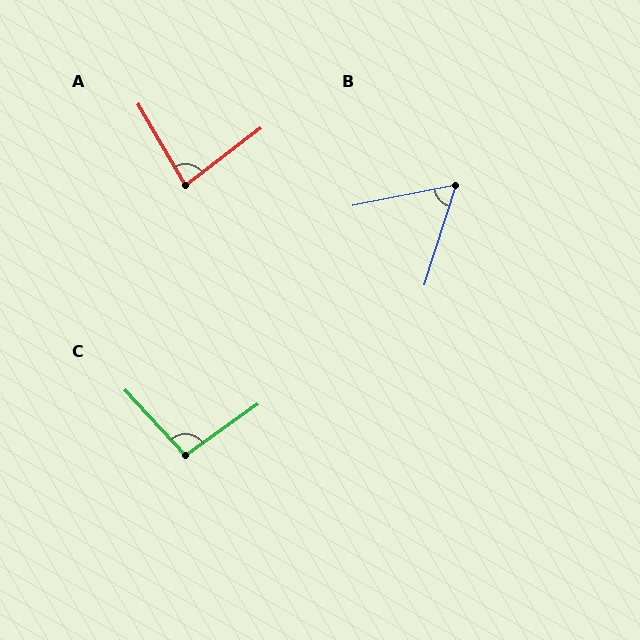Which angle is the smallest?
B, at approximately 61 degrees.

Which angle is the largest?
C, at approximately 98 degrees.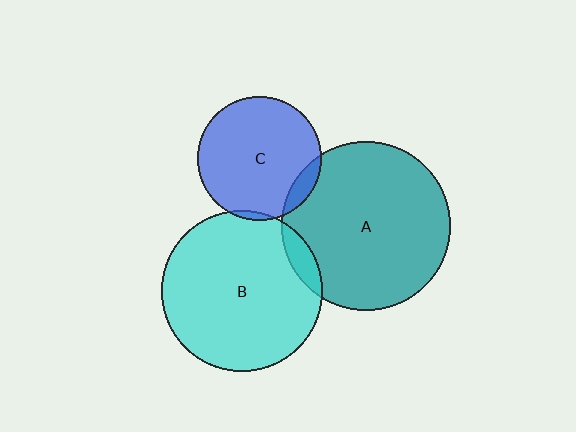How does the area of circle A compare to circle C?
Approximately 1.9 times.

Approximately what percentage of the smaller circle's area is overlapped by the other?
Approximately 10%.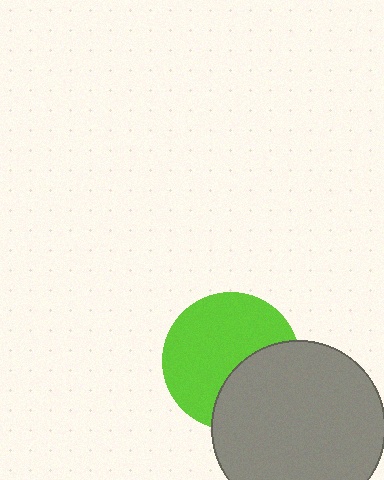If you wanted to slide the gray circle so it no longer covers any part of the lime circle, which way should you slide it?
Slide it toward the lower-right — that is the most direct way to separate the two shapes.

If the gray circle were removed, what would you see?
You would see the complete lime circle.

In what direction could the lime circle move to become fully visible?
The lime circle could move toward the upper-left. That would shift it out from behind the gray circle entirely.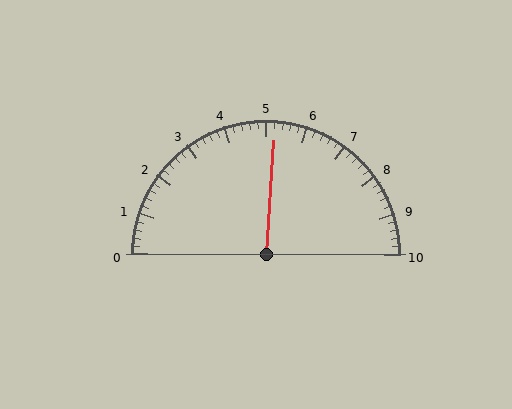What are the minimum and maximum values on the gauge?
The gauge ranges from 0 to 10.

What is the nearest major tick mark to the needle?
The nearest major tick mark is 5.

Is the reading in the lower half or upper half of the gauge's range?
The reading is in the upper half of the range (0 to 10).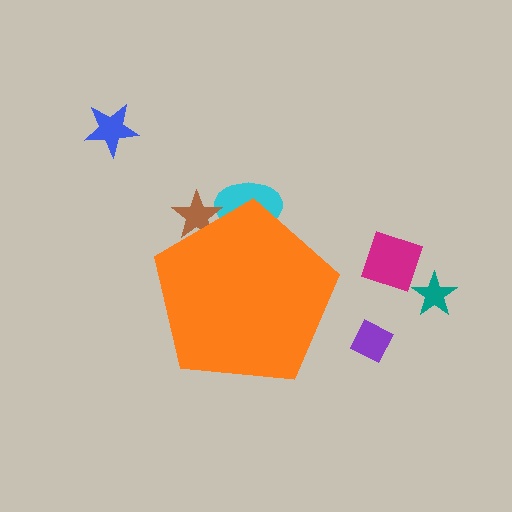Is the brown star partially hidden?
Yes, the brown star is partially hidden behind the orange pentagon.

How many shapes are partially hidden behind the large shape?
2 shapes are partially hidden.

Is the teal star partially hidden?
No, the teal star is fully visible.